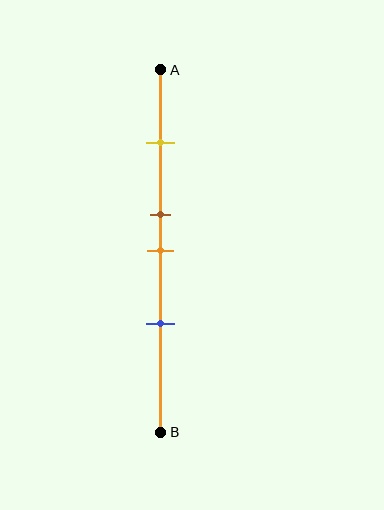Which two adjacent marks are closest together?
The brown and orange marks are the closest adjacent pair.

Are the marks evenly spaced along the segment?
No, the marks are not evenly spaced.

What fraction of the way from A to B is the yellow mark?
The yellow mark is approximately 20% (0.2) of the way from A to B.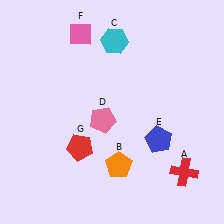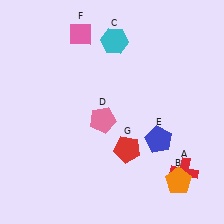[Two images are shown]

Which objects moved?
The objects that moved are: the orange pentagon (B), the red pentagon (G).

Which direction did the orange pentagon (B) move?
The orange pentagon (B) moved right.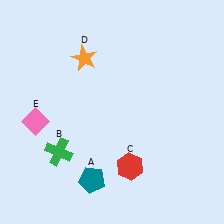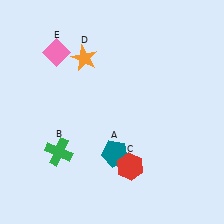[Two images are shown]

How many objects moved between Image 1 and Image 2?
2 objects moved between the two images.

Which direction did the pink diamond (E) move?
The pink diamond (E) moved up.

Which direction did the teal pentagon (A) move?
The teal pentagon (A) moved up.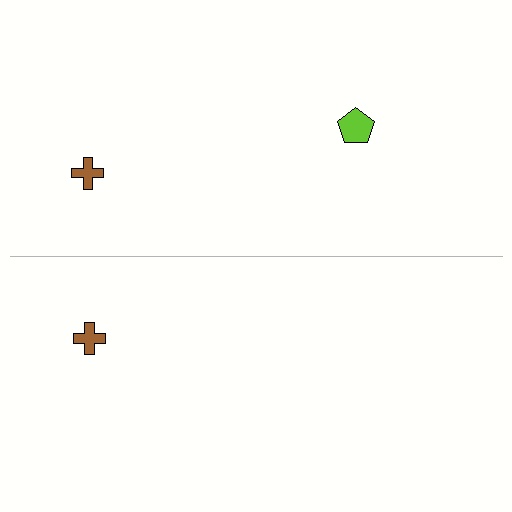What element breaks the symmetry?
A lime pentagon is missing from the bottom side.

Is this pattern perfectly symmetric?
No, the pattern is not perfectly symmetric. A lime pentagon is missing from the bottom side.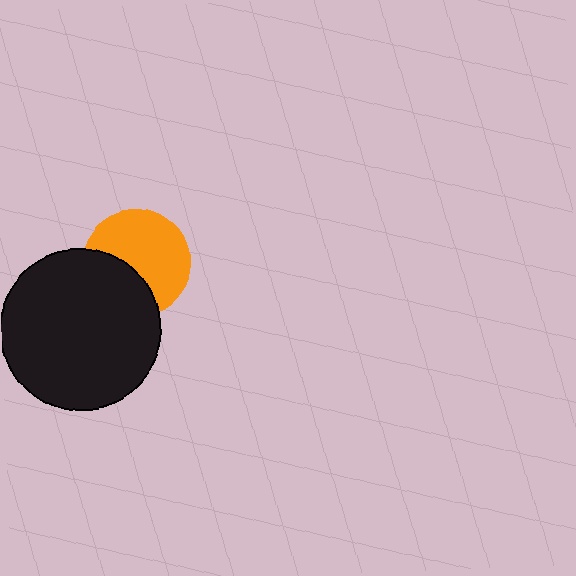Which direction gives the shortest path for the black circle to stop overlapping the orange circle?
Moving toward the lower-left gives the shortest separation.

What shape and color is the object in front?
The object in front is a black circle.